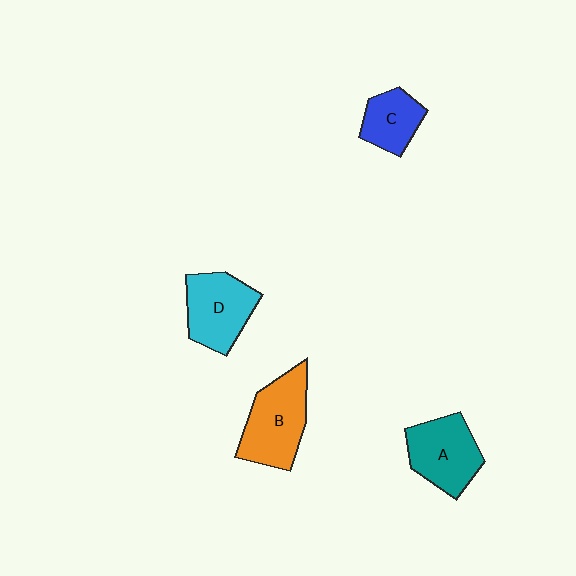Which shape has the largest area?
Shape B (orange).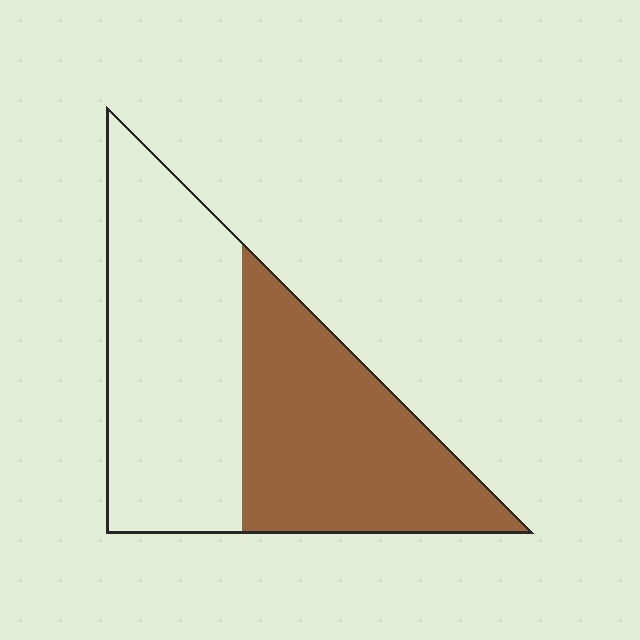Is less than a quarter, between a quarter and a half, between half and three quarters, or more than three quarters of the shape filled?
Between a quarter and a half.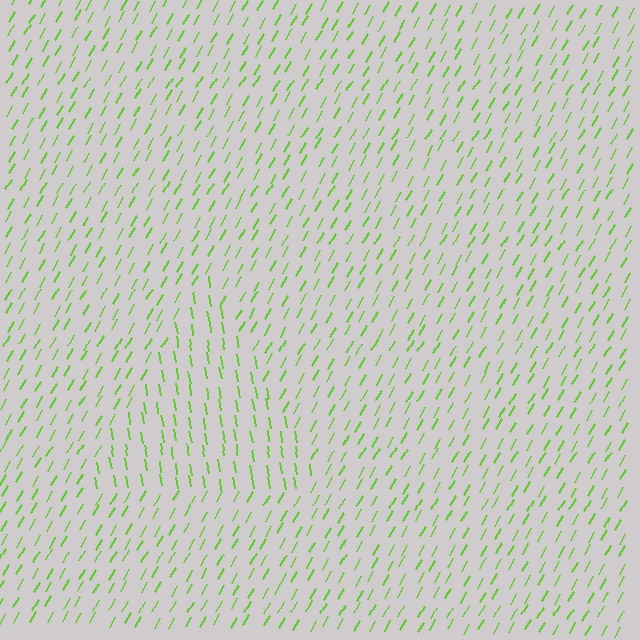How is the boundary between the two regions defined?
The boundary is defined purely by a change in line orientation (approximately 39 degrees difference). All lines are the same color and thickness.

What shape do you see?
I see a triangle.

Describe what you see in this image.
The image is filled with small lime line segments. A triangle region in the image has lines oriented differently from the surrounding lines, creating a visible texture boundary.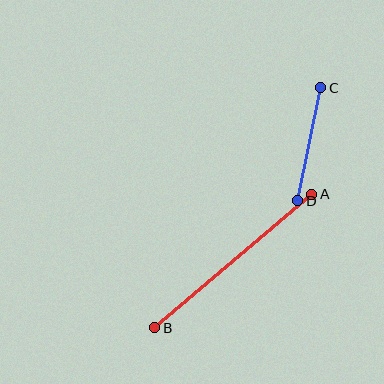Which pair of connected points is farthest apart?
Points A and B are farthest apart.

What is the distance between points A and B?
The distance is approximately 206 pixels.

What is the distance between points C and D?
The distance is approximately 115 pixels.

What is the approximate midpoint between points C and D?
The midpoint is at approximately (309, 144) pixels.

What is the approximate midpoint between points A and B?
The midpoint is at approximately (233, 261) pixels.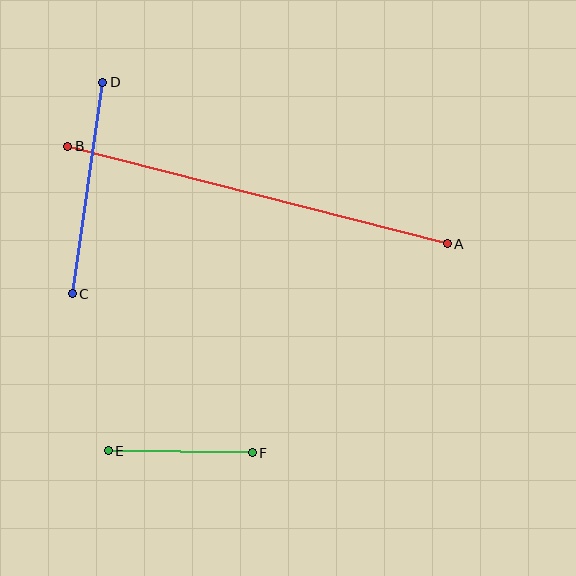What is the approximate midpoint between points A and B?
The midpoint is at approximately (258, 195) pixels.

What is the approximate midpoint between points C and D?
The midpoint is at approximately (87, 188) pixels.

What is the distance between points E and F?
The distance is approximately 144 pixels.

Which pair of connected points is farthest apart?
Points A and B are farthest apart.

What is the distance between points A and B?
The distance is approximately 392 pixels.